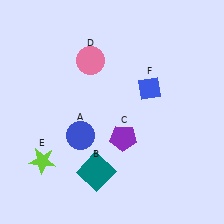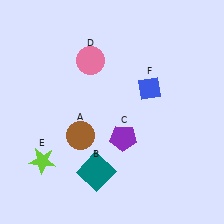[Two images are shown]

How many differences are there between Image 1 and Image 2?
There is 1 difference between the two images.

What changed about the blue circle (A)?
In Image 1, A is blue. In Image 2, it changed to brown.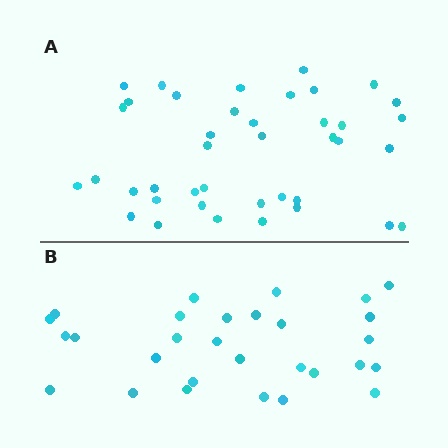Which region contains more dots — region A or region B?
Region A (the top region) has more dots.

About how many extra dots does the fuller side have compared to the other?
Region A has roughly 12 or so more dots than region B.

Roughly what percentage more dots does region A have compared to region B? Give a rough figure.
About 40% more.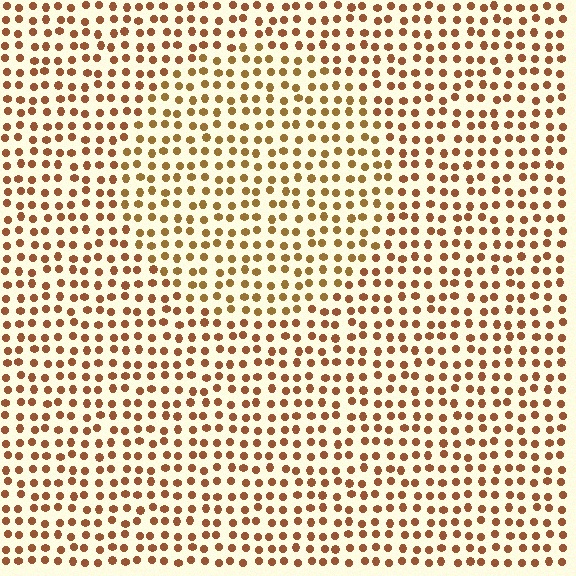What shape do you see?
I see a circle.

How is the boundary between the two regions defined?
The boundary is defined purely by a slight shift in hue (about 19 degrees). Spacing, size, and orientation are identical on both sides.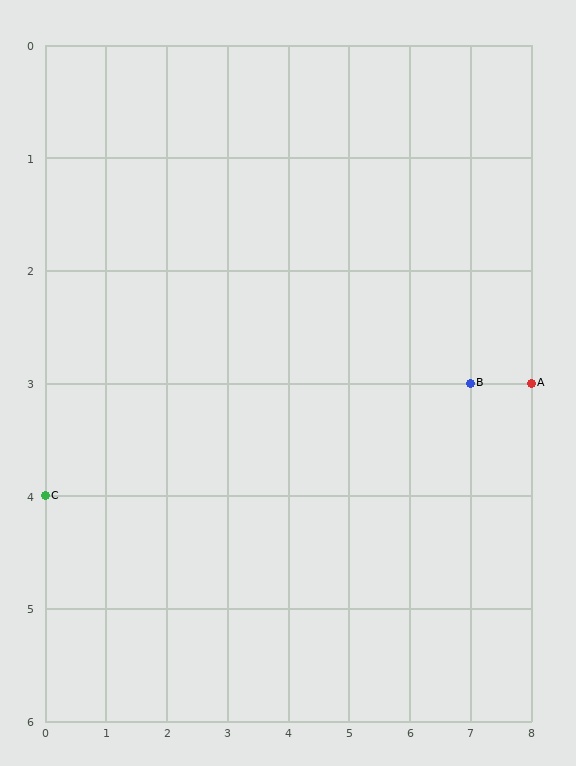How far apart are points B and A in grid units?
Points B and A are 1 column apart.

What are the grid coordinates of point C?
Point C is at grid coordinates (0, 4).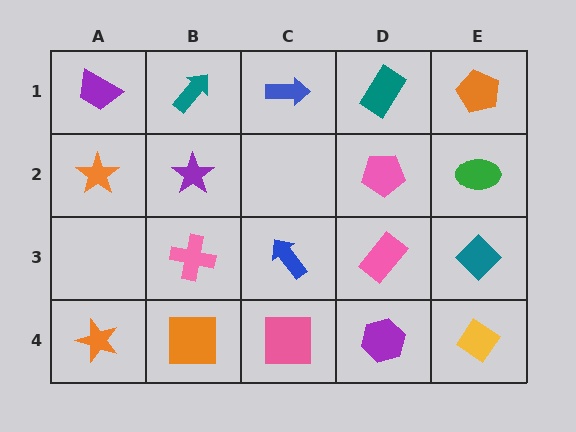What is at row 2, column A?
An orange star.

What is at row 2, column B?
A purple star.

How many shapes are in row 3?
4 shapes.